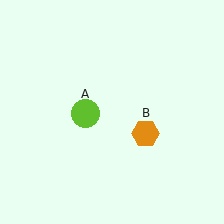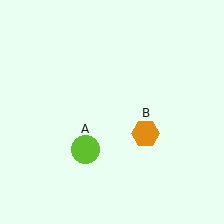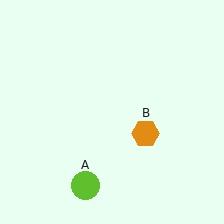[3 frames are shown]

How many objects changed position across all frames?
1 object changed position: lime circle (object A).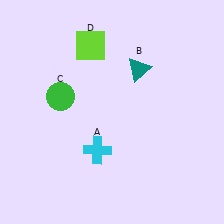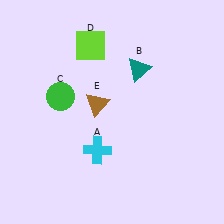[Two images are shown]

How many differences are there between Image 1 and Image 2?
There is 1 difference between the two images.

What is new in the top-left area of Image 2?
A brown triangle (E) was added in the top-left area of Image 2.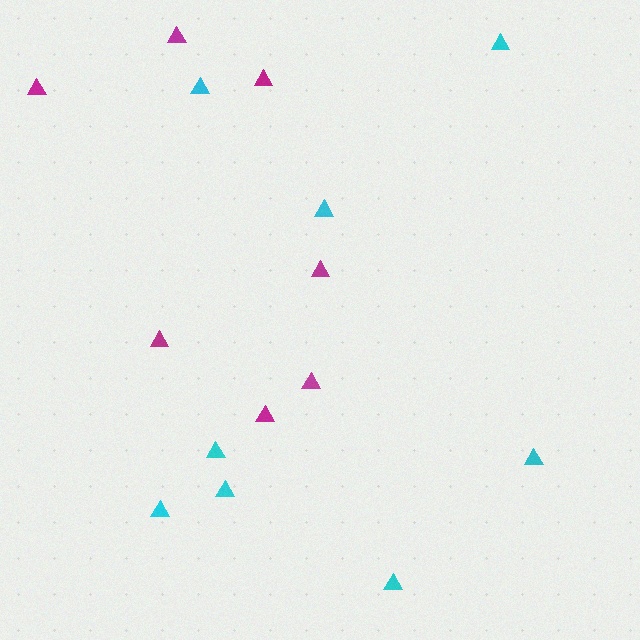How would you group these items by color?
There are 2 groups: one group of magenta triangles (7) and one group of cyan triangles (8).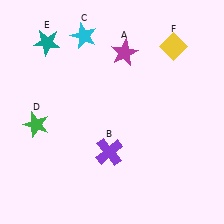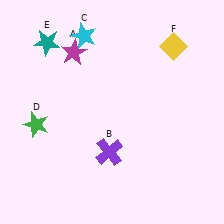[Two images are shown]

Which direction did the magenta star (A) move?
The magenta star (A) moved left.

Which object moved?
The magenta star (A) moved left.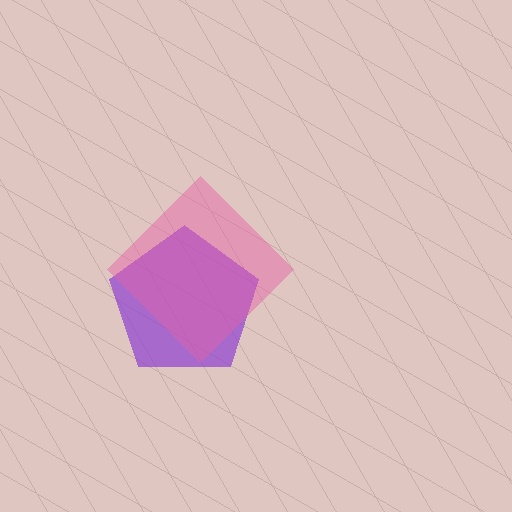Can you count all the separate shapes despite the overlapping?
Yes, there are 2 separate shapes.